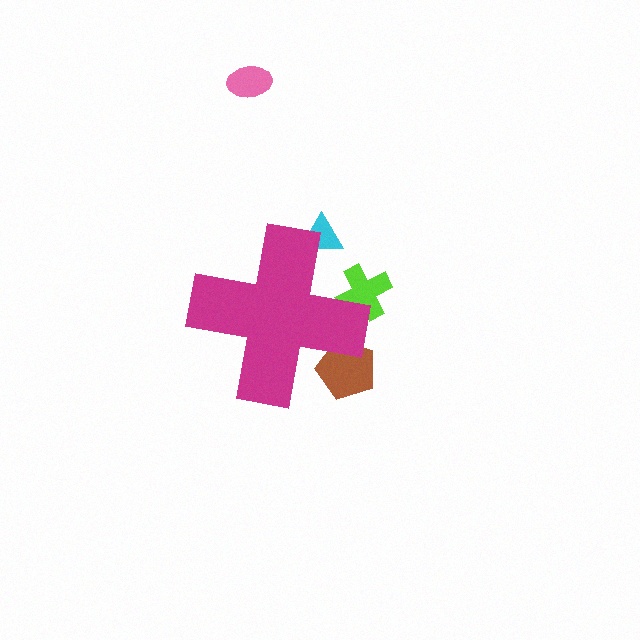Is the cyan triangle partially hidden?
Yes, the cyan triangle is partially hidden behind the magenta cross.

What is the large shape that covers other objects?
A magenta cross.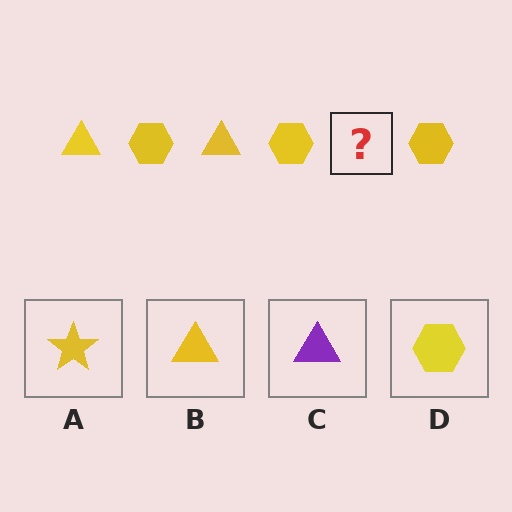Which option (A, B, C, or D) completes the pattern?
B.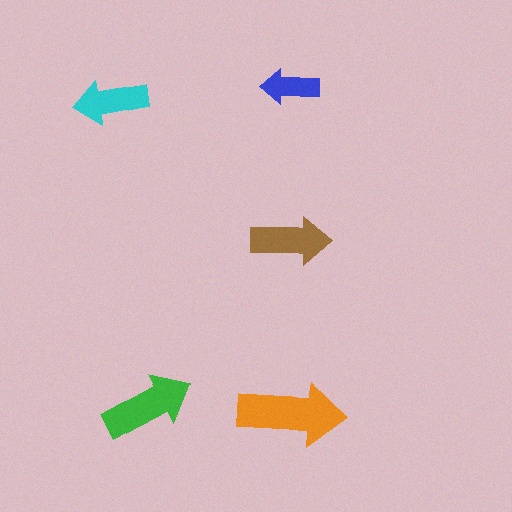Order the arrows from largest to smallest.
the orange one, the green one, the brown one, the cyan one, the blue one.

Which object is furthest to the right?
The orange arrow is rightmost.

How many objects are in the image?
There are 5 objects in the image.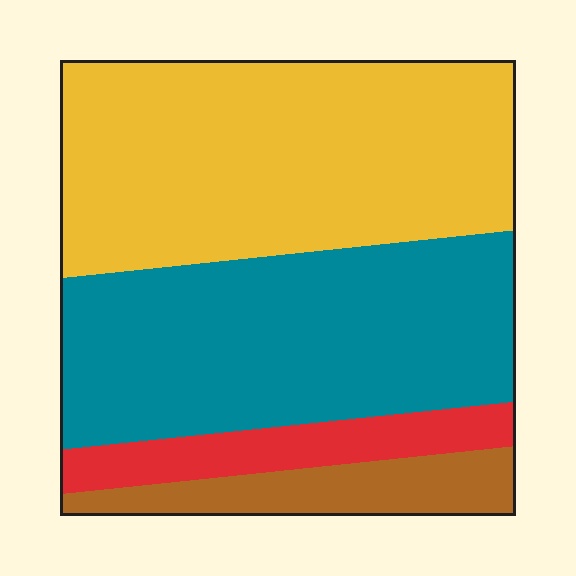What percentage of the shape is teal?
Teal takes up between a quarter and a half of the shape.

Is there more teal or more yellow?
Yellow.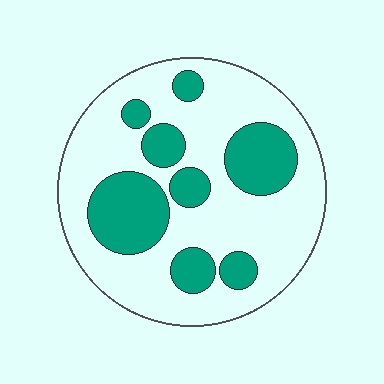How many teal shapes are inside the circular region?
8.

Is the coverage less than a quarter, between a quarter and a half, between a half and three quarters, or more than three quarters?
Between a quarter and a half.